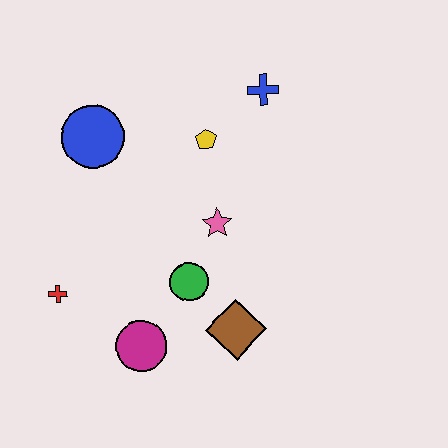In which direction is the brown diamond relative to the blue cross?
The brown diamond is below the blue cross.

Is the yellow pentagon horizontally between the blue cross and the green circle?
Yes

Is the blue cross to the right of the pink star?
Yes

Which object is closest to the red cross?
The magenta circle is closest to the red cross.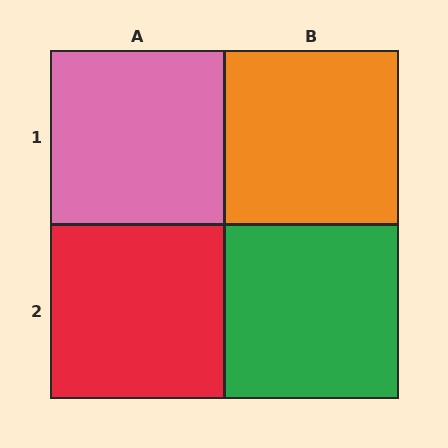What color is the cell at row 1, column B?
Orange.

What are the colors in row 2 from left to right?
Red, green.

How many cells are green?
1 cell is green.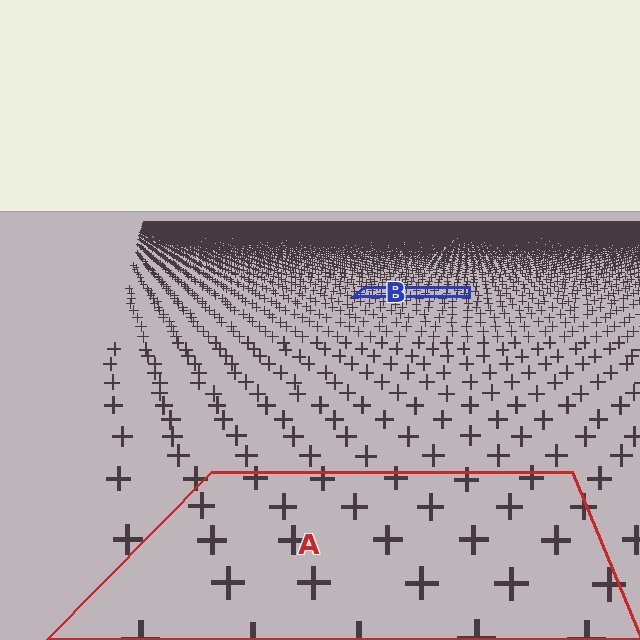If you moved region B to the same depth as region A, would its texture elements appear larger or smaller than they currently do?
They would appear larger. At a closer depth, the same texture elements are projected at a bigger on-screen size.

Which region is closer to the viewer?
Region A is closer. The texture elements there are larger and more spread out.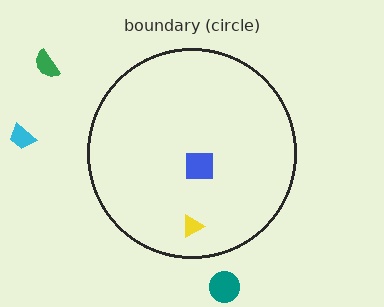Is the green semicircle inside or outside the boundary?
Outside.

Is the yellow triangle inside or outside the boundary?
Inside.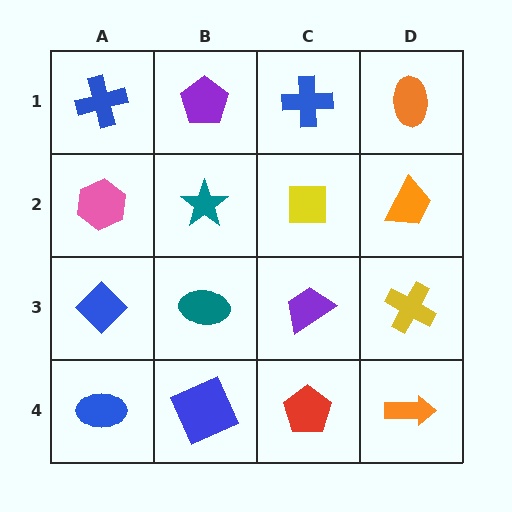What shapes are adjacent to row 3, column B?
A teal star (row 2, column B), a blue square (row 4, column B), a blue diamond (row 3, column A), a purple trapezoid (row 3, column C).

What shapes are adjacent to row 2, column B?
A purple pentagon (row 1, column B), a teal ellipse (row 3, column B), a pink hexagon (row 2, column A), a yellow square (row 2, column C).